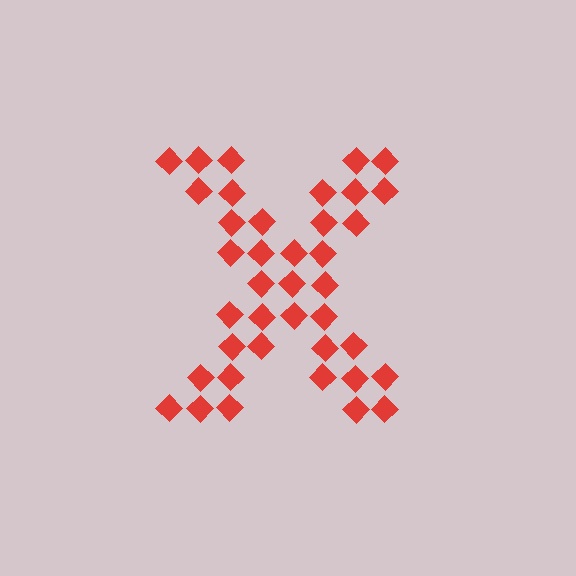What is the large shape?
The large shape is the letter X.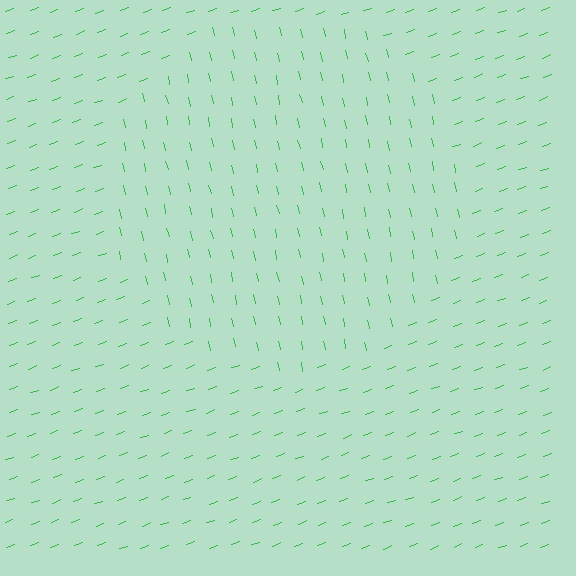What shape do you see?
I see a circle.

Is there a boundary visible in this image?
Yes, there is a texture boundary formed by a change in line orientation.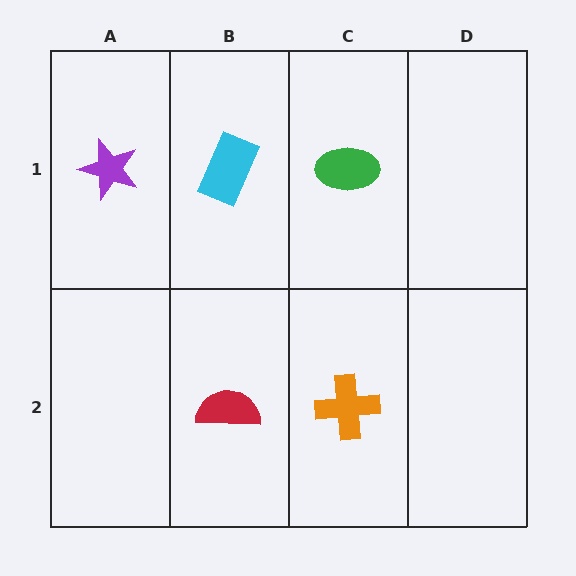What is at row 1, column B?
A cyan rectangle.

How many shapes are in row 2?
2 shapes.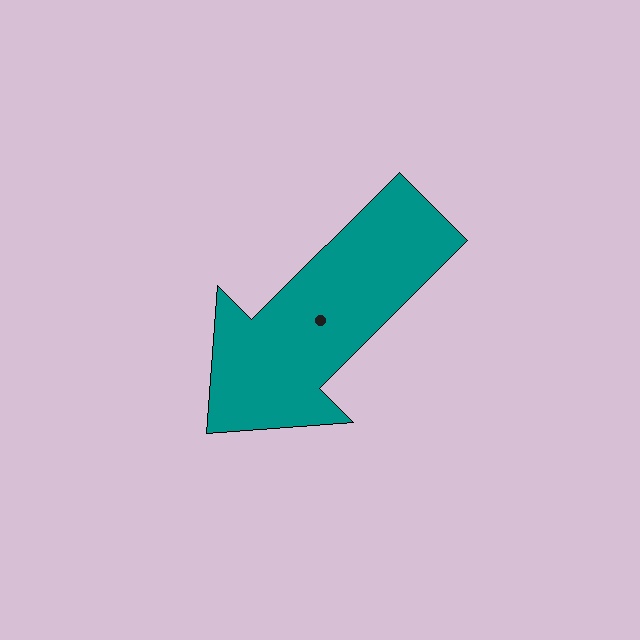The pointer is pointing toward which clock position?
Roughly 8 o'clock.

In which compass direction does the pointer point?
Southwest.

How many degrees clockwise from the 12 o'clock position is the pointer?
Approximately 225 degrees.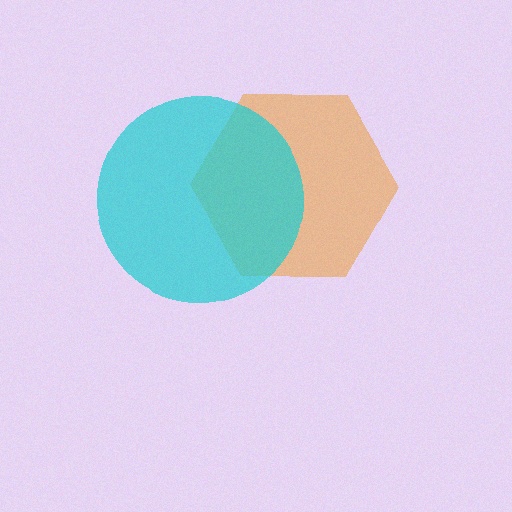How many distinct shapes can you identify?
There are 2 distinct shapes: an orange hexagon, a cyan circle.